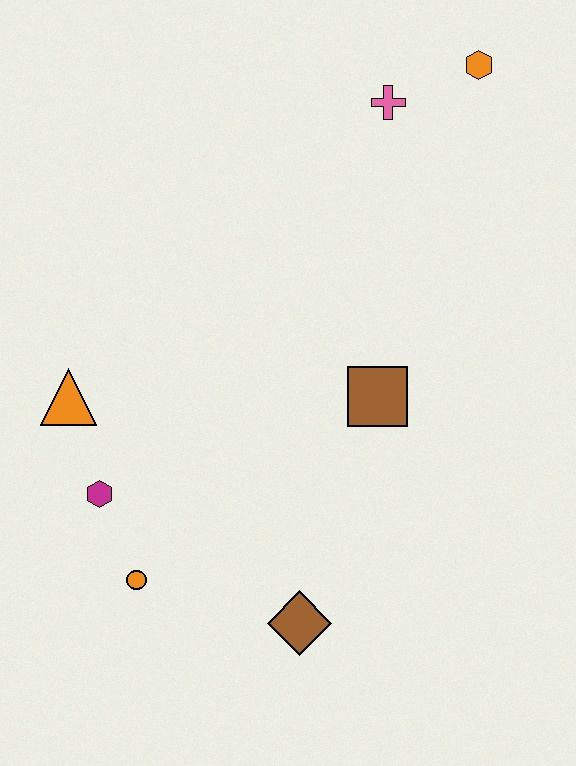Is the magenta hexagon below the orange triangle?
Yes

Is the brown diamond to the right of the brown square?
No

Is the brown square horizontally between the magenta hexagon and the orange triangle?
No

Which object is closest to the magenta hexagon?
The orange circle is closest to the magenta hexagon.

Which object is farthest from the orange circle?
The orange hexagon is farthest from the orange circle.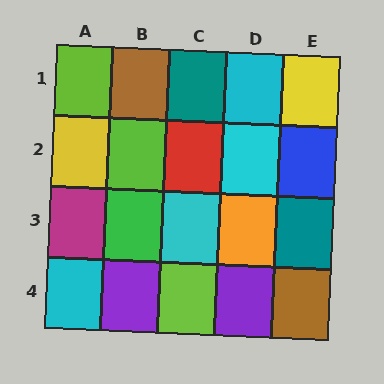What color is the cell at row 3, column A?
Magenta.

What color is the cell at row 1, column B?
Brown.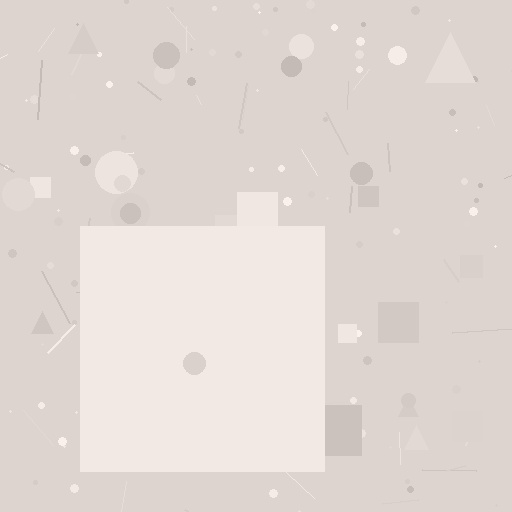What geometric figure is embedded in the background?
A square is embedded in the background.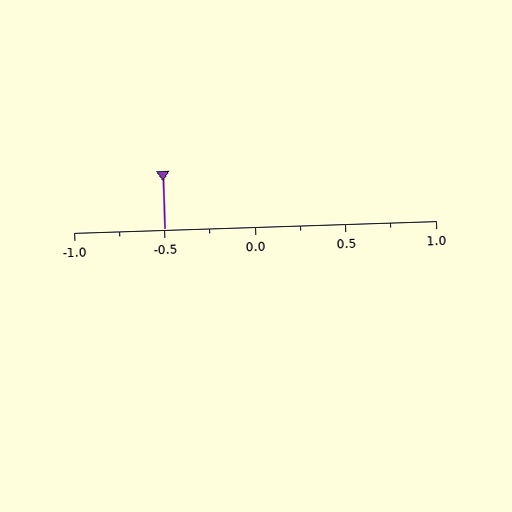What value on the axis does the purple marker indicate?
The marker indicates approximately -0.5.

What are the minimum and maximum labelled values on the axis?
The axis runs from -1.0 to 1.0.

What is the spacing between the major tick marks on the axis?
The major ticks are spaced 0.5 apart.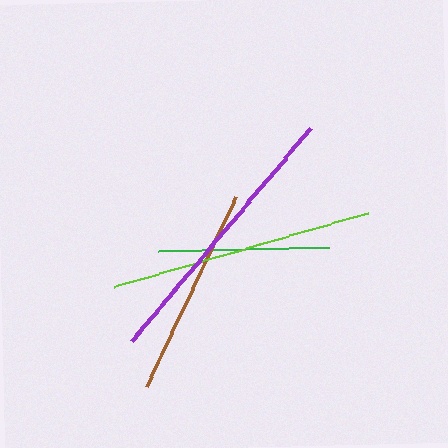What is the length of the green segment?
The green segment is approximately 171 pixels long.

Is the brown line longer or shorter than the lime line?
The lime line is longer than the brown line.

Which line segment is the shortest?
The green line is the shortest at approximately 171 pixels.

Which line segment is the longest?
The purple line is the longest at approximately 278 pixels.